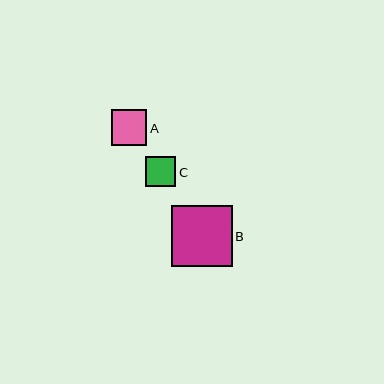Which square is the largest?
Square B is the largest with a size of approximately 61 pixels.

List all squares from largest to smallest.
From largest to smallest: B, A, C.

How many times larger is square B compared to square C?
Square B is approximately 2.0 times the size of square C.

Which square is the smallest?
Square C is the smallest with a size of approximately 30 pixels.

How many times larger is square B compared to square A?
Square B is approximately 1.7 times the size of square A.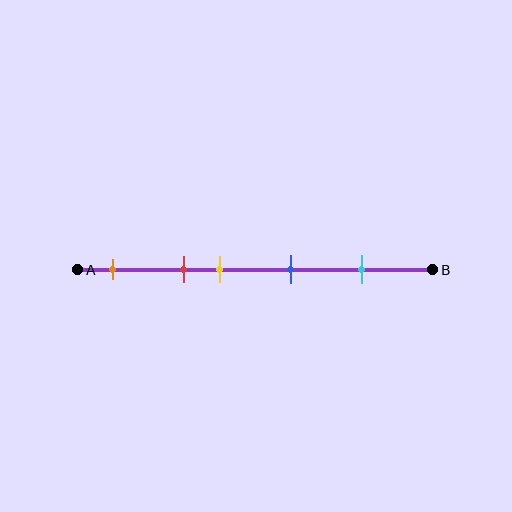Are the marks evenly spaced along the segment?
No, the marks are not evenly spaced.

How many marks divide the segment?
There are 5 marks dividing the segment.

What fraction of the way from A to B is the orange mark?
The orange mark is approximately 10% (0.1) of the way from A to B.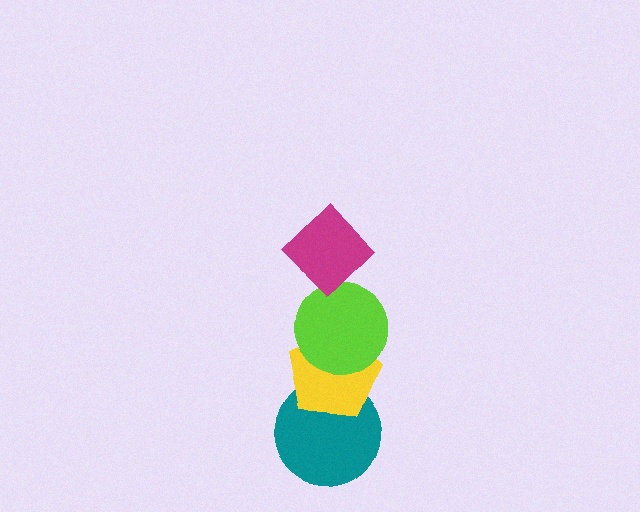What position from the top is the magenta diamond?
The magenta diamond is 1st from the top.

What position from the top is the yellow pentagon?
The yellow pentagon is 3rd from the top.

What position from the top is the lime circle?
The lime circle is 2nd from the top.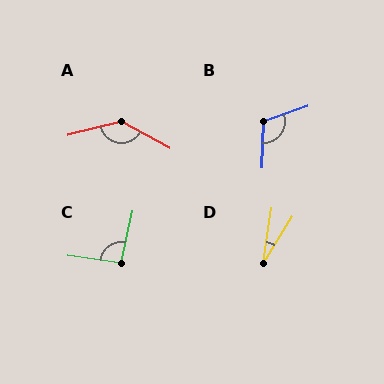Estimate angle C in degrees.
Approximately 94 degrees.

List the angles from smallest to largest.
D (23°), C (94°), B (111°), A (137°).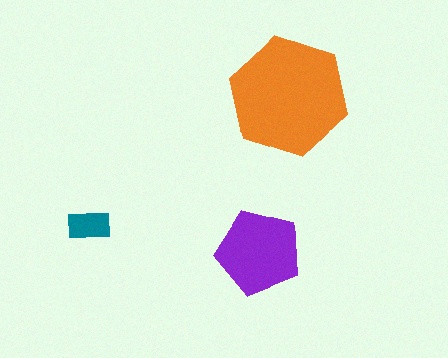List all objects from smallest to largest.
The teal rectangle, the purple pentagon, the orange hexagon.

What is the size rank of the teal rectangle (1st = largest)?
3rd.